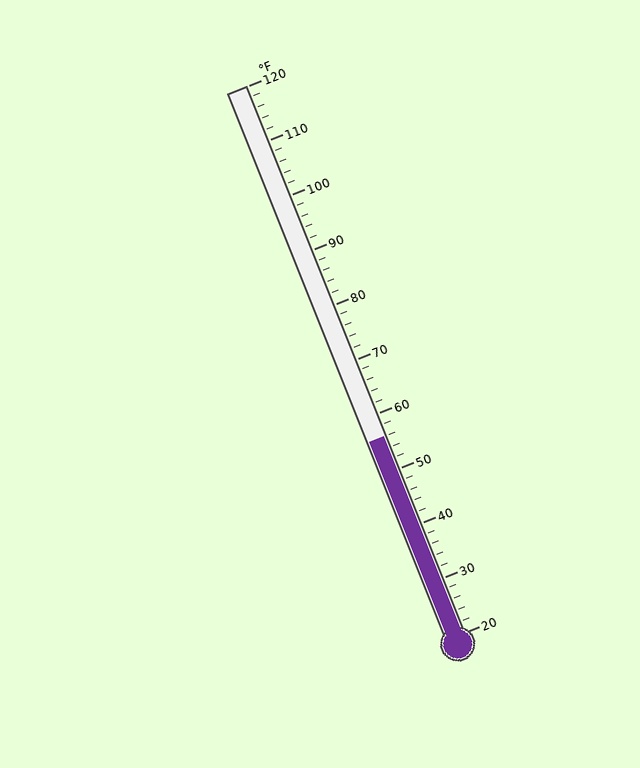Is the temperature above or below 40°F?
The temperature is above 40°F.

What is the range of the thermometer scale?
The thermometer scale ranges from 20°F to 120°F.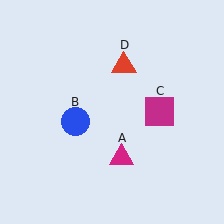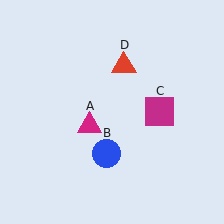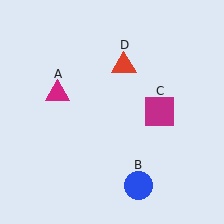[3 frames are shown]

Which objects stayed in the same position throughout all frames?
Magenta square (object C) and red triangle (object D) remained stationary.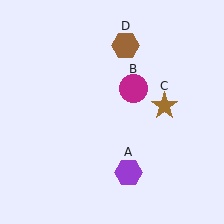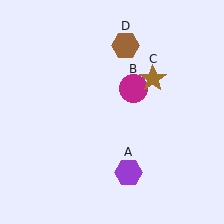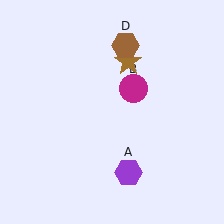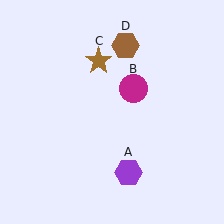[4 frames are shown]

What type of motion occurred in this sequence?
The brown star (object C) rotated counterclockwise around the center of the scene.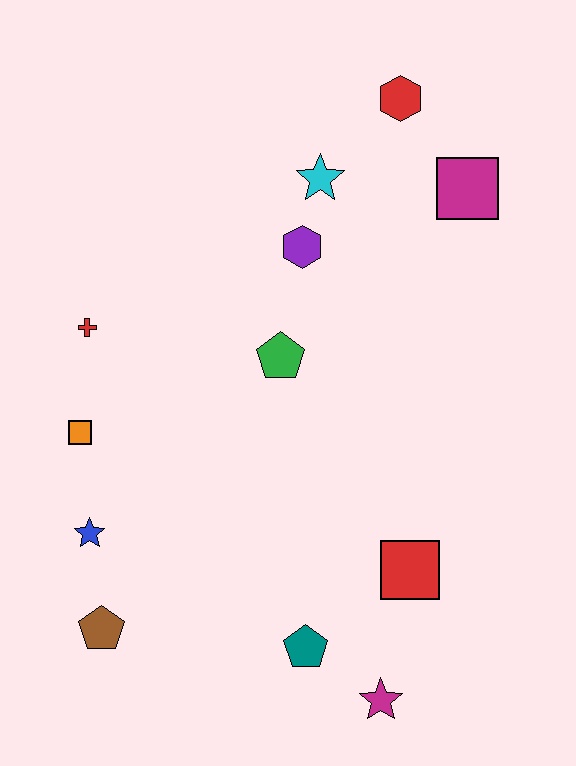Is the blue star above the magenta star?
Yes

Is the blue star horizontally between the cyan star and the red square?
No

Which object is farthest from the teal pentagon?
The red hexagon is farthest from the teal pentagon.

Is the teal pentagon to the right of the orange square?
Yes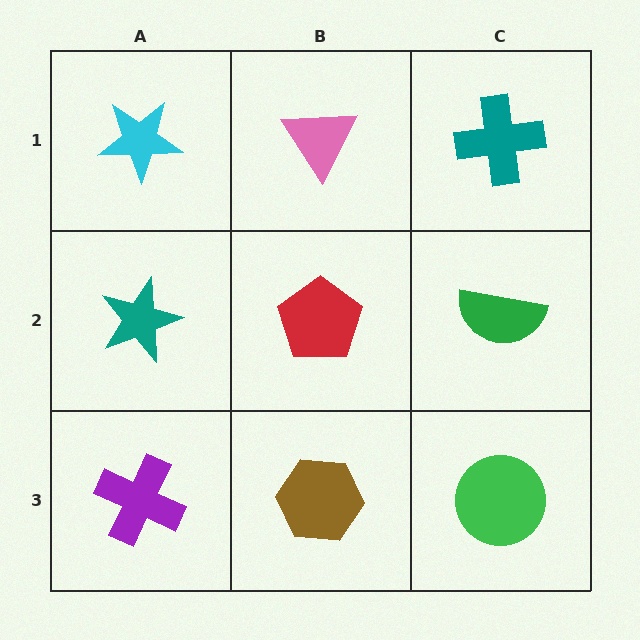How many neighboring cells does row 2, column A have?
3.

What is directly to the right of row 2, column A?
A red pentagon.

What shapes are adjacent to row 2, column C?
A teal cross (row 1, column C), a green circle (row 3, column C), a red pentagon (row 2, column B).